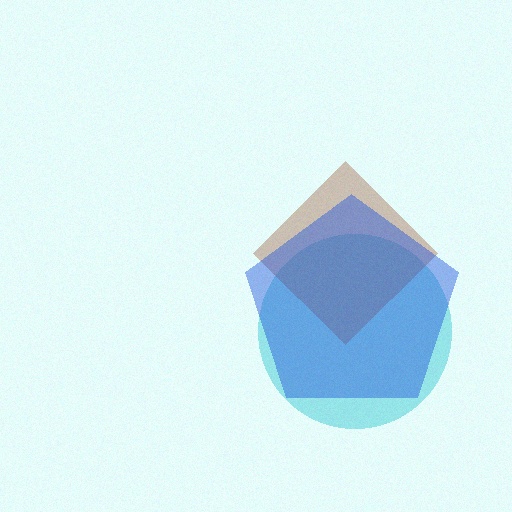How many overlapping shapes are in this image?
There are 3 overlapping shapes in the image.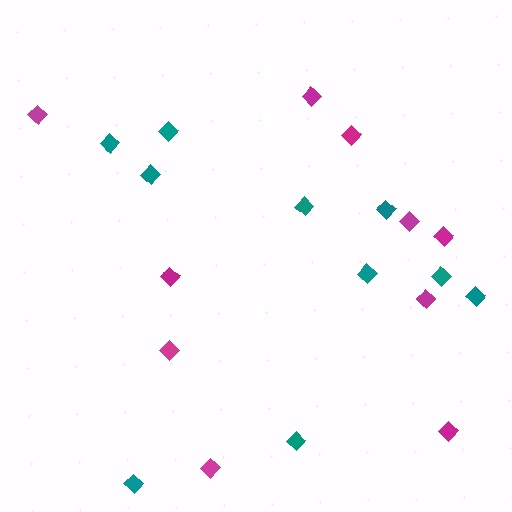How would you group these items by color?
There are 2 groups: one group of magenta diamonds (10) and one group of teal diamonds (10).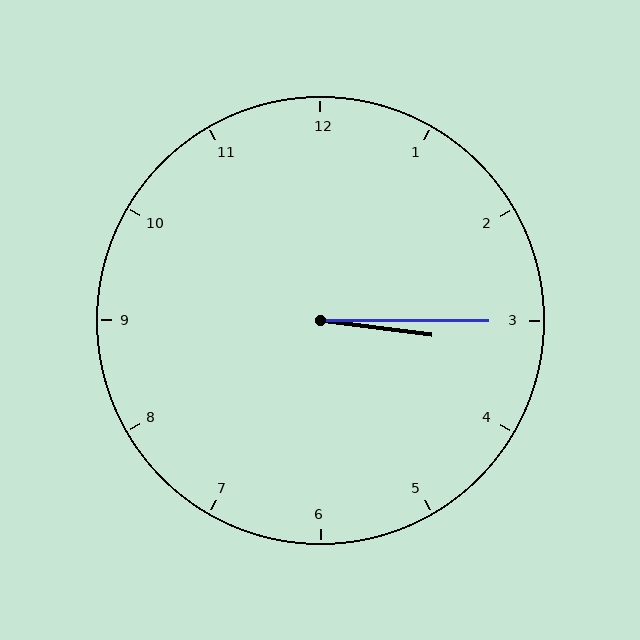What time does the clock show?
3:15.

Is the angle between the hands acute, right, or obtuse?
It is acute.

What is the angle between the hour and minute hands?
Approximately 8 degrees.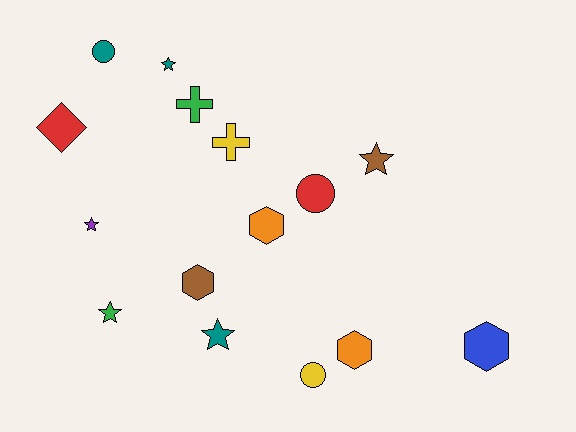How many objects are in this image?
There are 15 objects.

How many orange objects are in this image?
There are 2 orange objects.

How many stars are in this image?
There are 5 stars.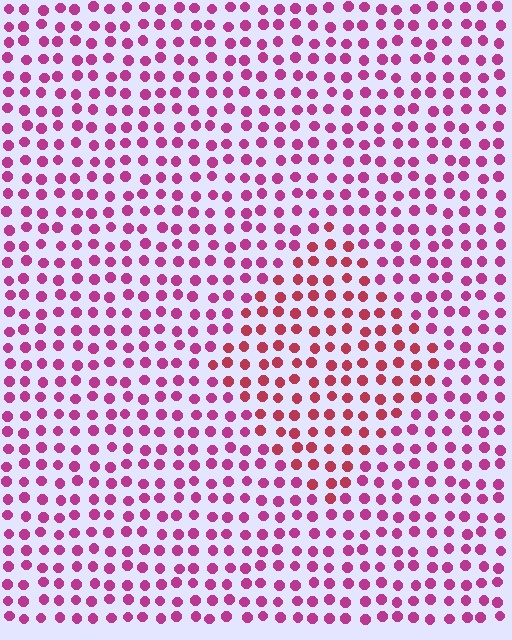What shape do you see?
I see a diamond.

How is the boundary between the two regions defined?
The boundary is defined purely by a slight shift in hue (about 29 degrees). Spacing, size, and orientation are identical on both sides.